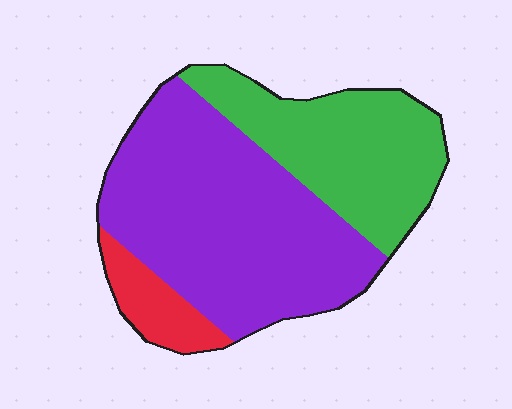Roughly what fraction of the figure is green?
Green takes up between a sixth and a third of the figure.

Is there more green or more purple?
Purple.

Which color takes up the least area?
Red, at roughly 10%.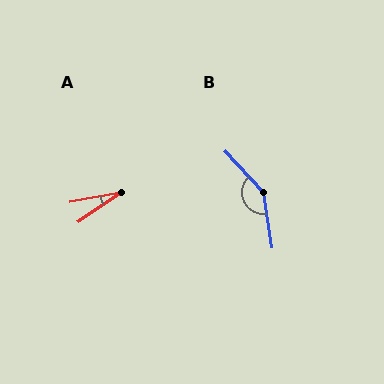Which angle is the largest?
B, at approximately 145 degrees.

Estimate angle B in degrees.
Approximately 145 degrees.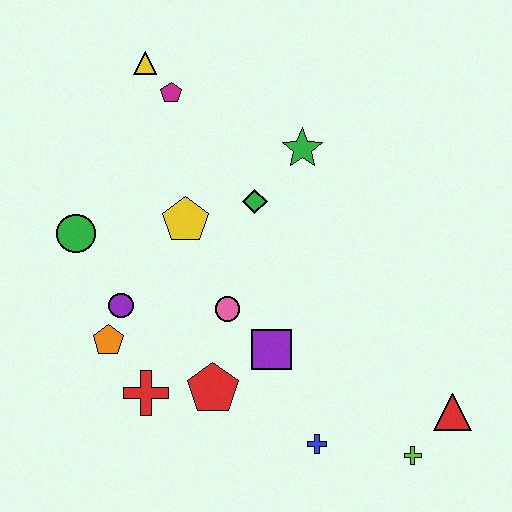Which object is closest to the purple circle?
The orange pentagon is closest to the purple circle.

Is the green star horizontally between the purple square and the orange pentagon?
No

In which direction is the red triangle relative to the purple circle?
The red triangle is to the right of the purple circle.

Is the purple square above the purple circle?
No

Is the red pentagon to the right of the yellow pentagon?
Yes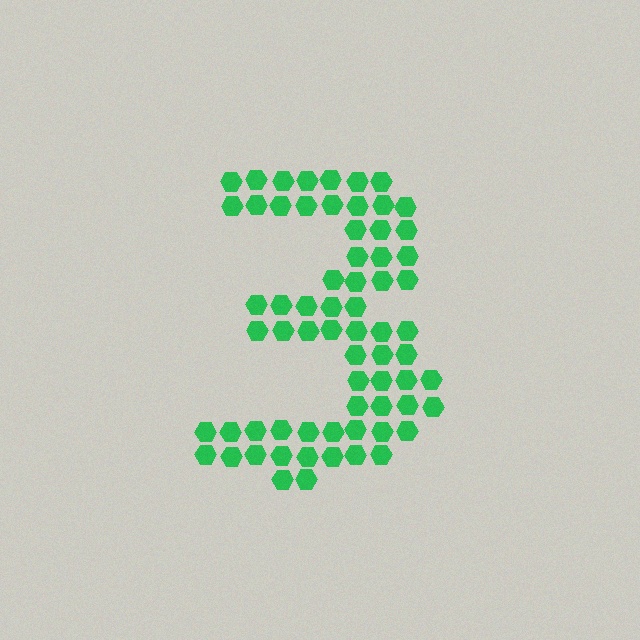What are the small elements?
The small elements are hexagons.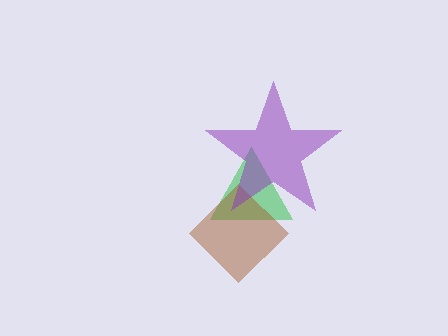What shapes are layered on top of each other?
The layered shapes are: a green triangle, a brown diamond, a purple star.